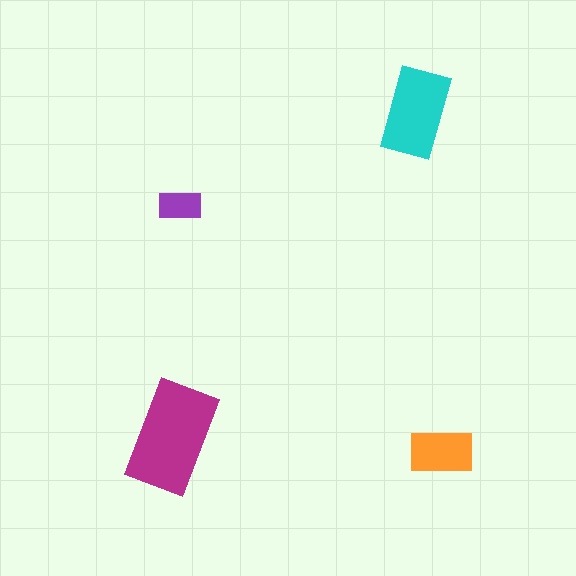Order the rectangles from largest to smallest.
the magenta one, the cyan one, the orange one, the purple one.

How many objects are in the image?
There are 4 objects in the image.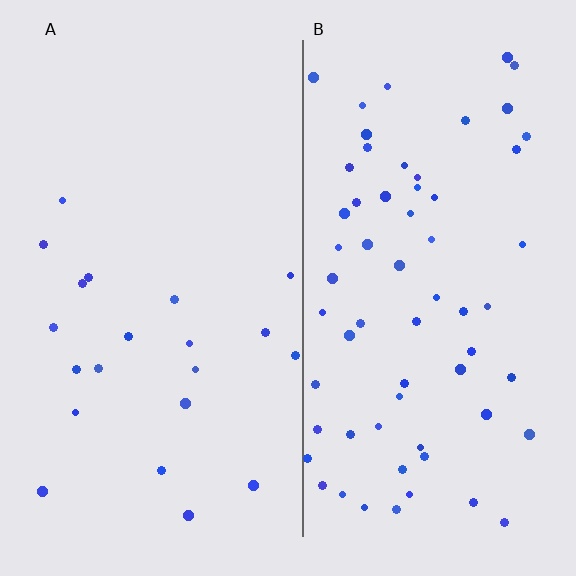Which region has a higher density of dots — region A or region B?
B (the right).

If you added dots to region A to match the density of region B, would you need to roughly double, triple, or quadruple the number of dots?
Approximately triple.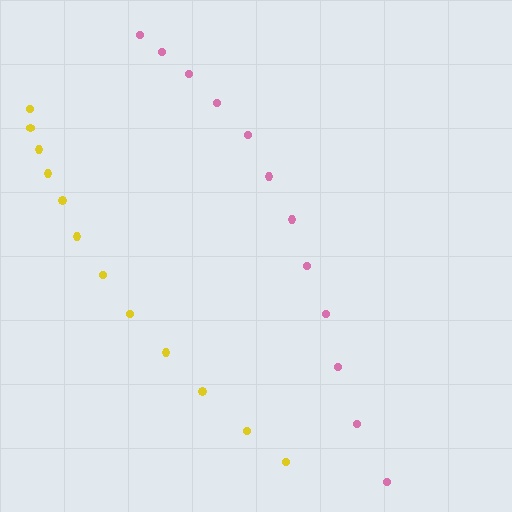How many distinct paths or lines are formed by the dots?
There are 2 distinct paths.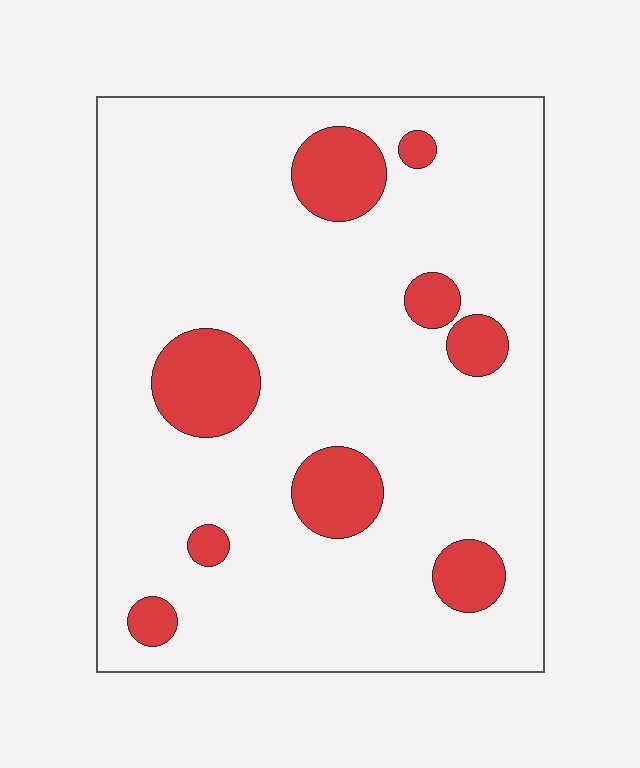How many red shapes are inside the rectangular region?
9.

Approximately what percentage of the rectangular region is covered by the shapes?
Approximately 15%.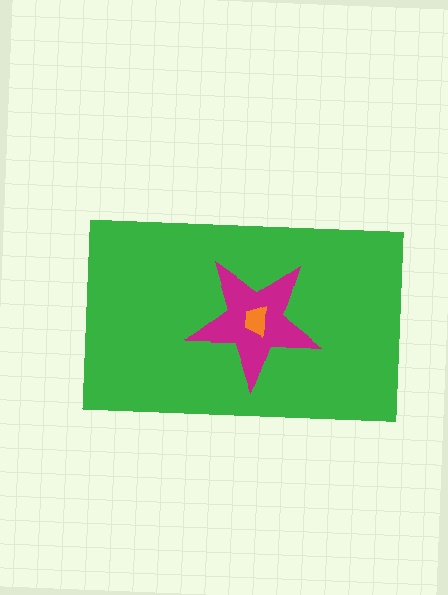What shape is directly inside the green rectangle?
The magenta star.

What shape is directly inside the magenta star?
The orange trapezoid.